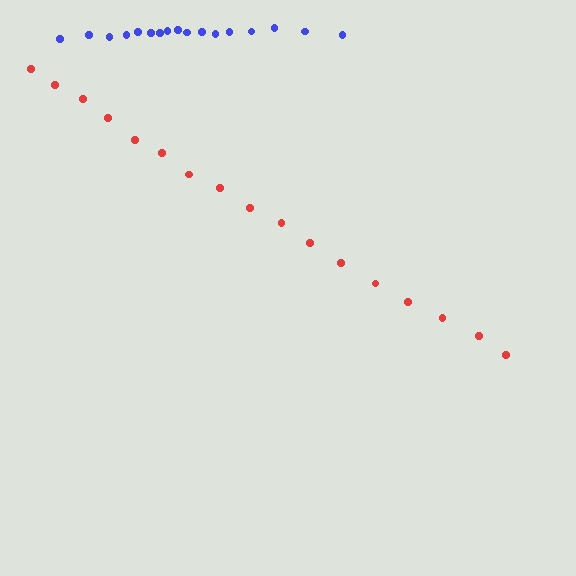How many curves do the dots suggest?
There are 2 distinct paths.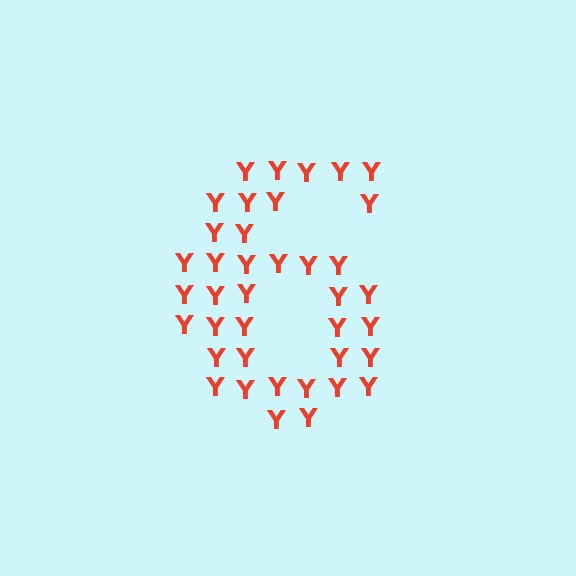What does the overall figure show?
The overall figure shows the digit 6.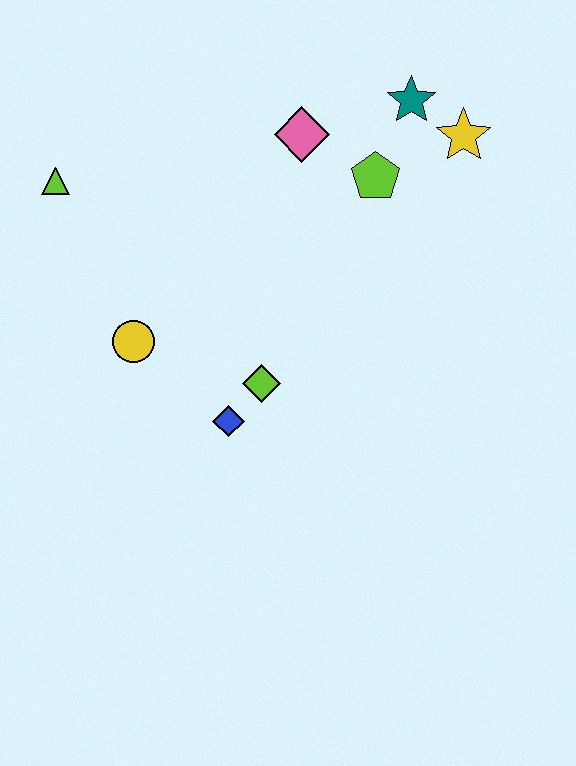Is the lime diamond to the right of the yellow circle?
Yes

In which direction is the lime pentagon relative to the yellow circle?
The lime pentagon is to the right of the yellow circle.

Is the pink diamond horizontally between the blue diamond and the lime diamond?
No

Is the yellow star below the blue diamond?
No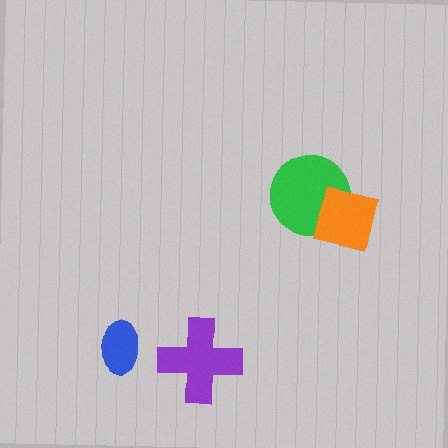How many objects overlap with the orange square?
1 object overlaps with the orange square.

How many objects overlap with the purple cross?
0 objects overlap with the purple cross.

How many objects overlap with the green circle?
1 object overlaps with the green circle.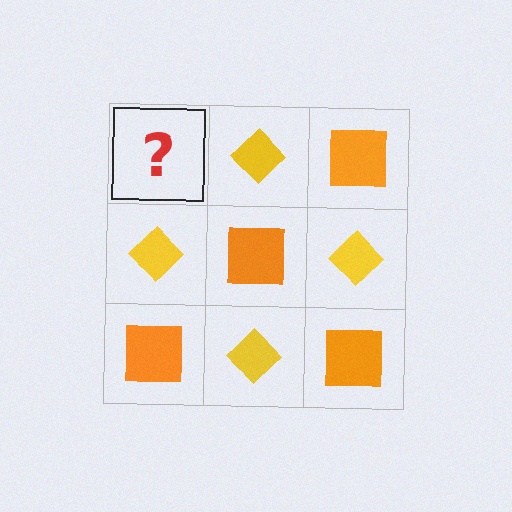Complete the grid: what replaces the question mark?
The question mark should be replaced with an orange square.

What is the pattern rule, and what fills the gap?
The rule is that it alternates orange square and yellow diamond in a checkerboard pattern. The gap should be filled with an orange square.